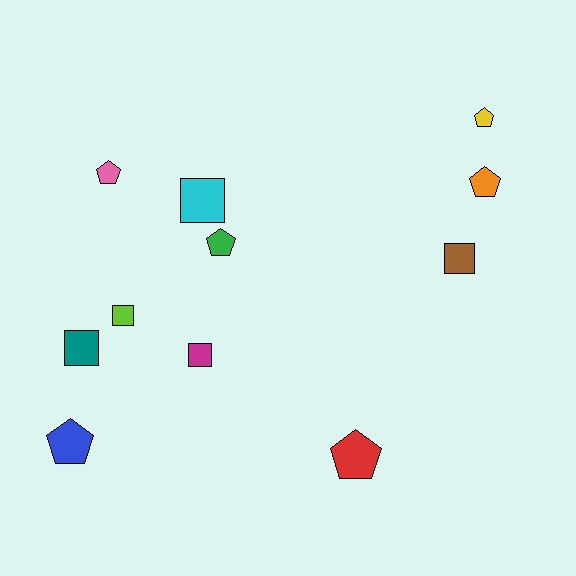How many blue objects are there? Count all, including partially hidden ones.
There is 1 blue object.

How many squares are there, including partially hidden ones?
There are 5 squares.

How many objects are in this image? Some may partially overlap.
There are 11 objects.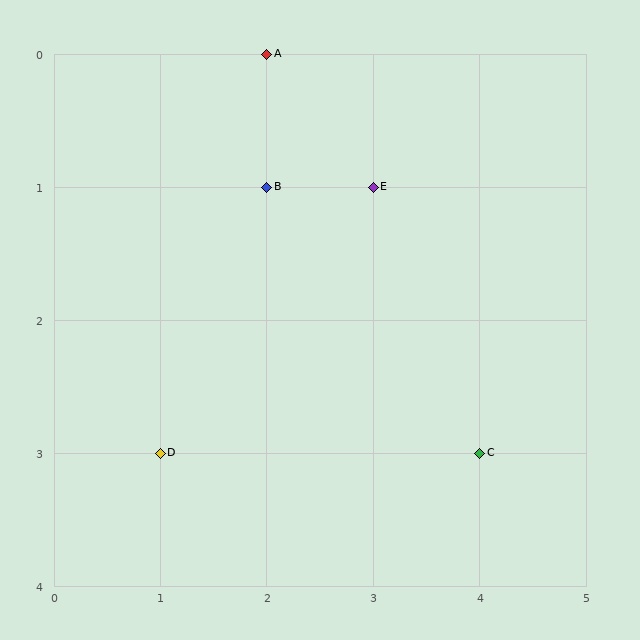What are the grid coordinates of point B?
Point B is at grid coordinates (2, 1).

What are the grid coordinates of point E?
Point E is at grid coordinates (3, 1).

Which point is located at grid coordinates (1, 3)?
Point D is at (1, 3).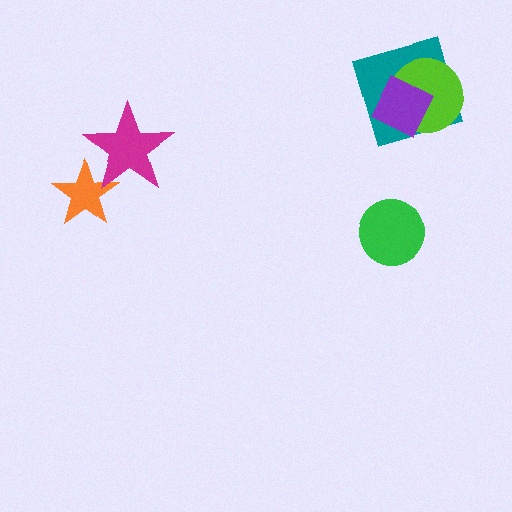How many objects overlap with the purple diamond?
2 objects overlap with the purple diamond.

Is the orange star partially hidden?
Yes, it is partially covered by another shape.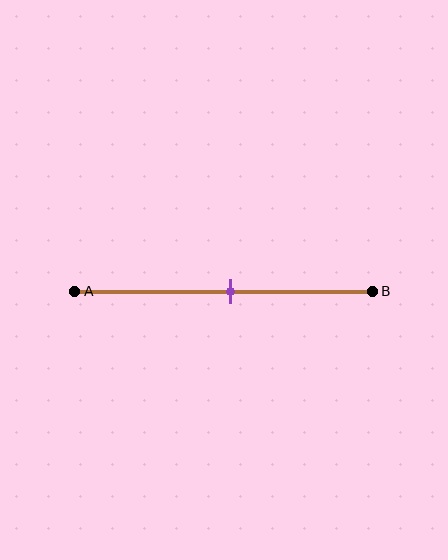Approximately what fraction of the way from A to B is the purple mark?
The purple mark is approximately 50% of the way from A to B.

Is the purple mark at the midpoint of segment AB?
Yes, the mark is approximately at the midpoint.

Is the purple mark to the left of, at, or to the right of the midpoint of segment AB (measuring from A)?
The purple mark is approximately at the midpoint of segment AB.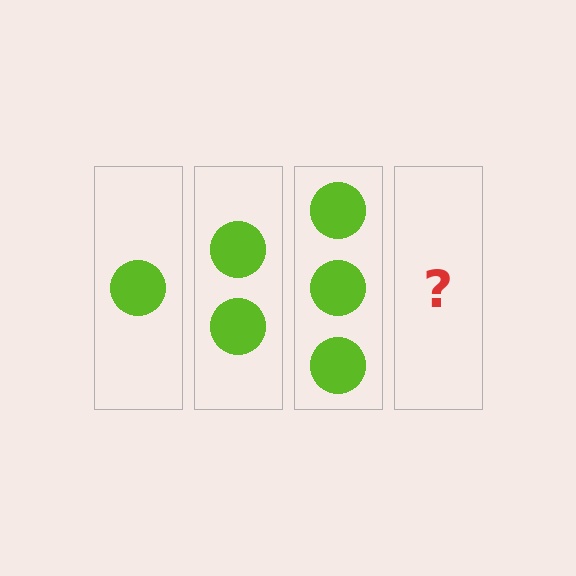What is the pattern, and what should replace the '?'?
The pattern is that each step adds one more circle. The '?' should be 4 circles.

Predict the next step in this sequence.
The next step is 4 circles.